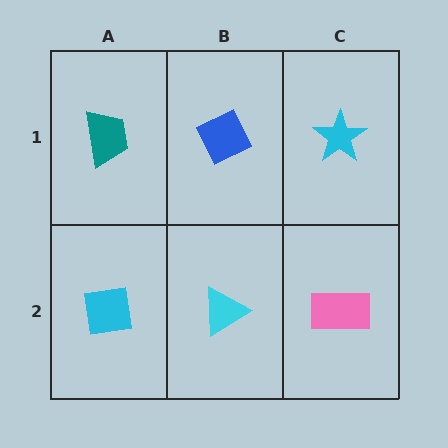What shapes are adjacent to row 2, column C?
A cyan star (row 1, column C), a cyan triangle (row 2, column B).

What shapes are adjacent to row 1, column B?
A cyan triangle (row 2, column B), a teal trapezoid (row 1, column A), a cyan star (row 1, column C).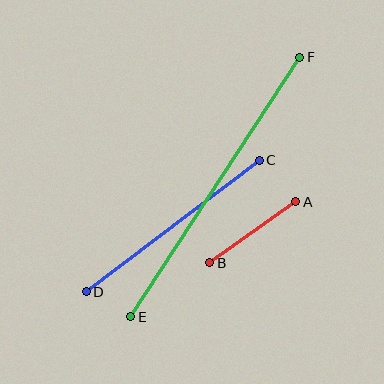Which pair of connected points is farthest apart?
Points E and F are farthest apart.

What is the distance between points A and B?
The distance is approximately 106 pixels.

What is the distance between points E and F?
The distance is approximately 310 pixels.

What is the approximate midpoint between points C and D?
The midpoint is at approximately (173, 226) pixels.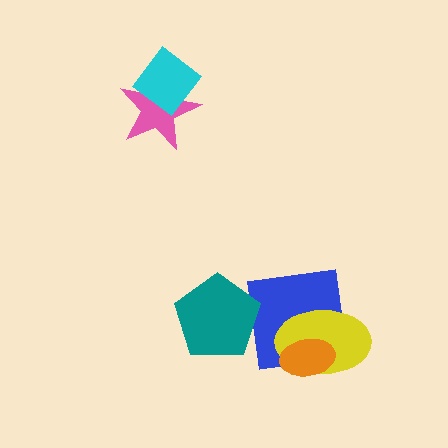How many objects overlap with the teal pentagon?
1 object overlaps with the teal pentagon.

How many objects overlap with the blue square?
3 objects overlap with the blue square.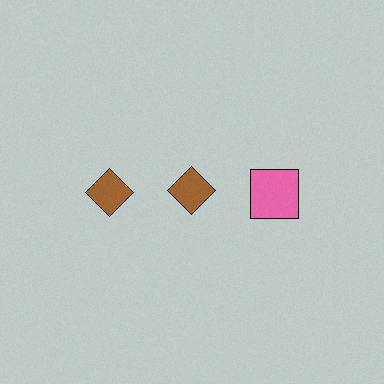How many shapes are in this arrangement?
There are 3 shapes arranged in a grid pattern.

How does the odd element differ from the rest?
It differs in both color (pink instead of brown) and shape (square instead of diamond).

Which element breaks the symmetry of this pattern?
The pink square in the top row, center column breaks the symmetry. All other shapes are brown diamonds.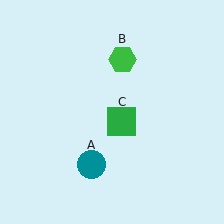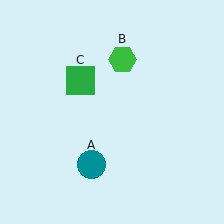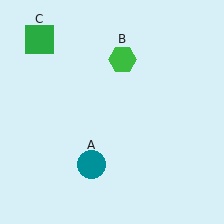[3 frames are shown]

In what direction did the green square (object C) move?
The green square (object C) moved up and to the left.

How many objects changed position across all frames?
1 object changed position: green square (object C).